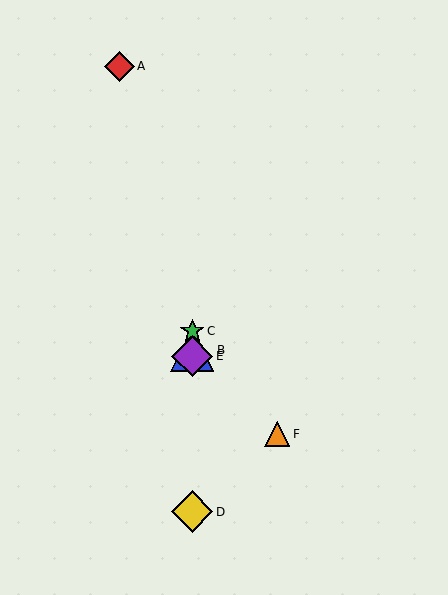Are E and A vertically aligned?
No, E is at x≈192 and A is at x≈120.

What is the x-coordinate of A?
Object A is at x≈120.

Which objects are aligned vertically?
Objects B, C, D, E are aligned vertically.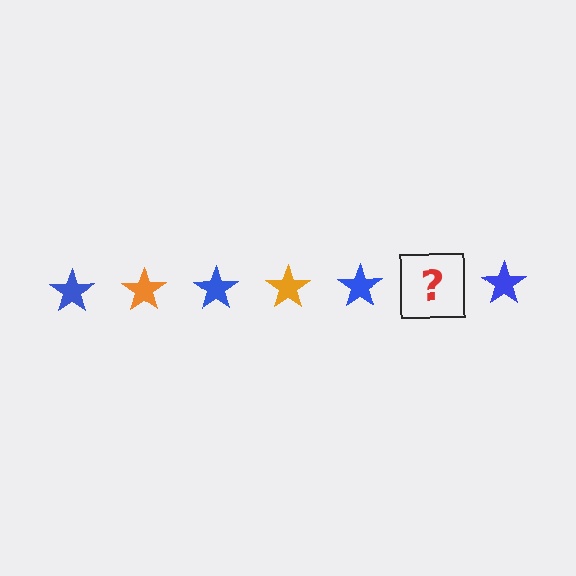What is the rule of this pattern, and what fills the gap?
The rule is that the pattern cycles through blue, orange stars. The gap should be filled with an orange star.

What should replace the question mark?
The question mark should be replaced with an orange star.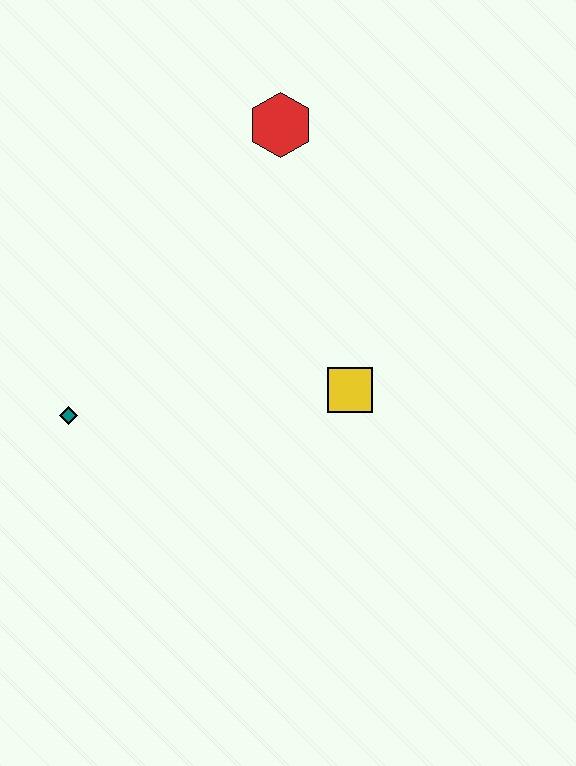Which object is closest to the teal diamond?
The yellow square is closest to the teal diamond.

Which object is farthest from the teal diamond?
The red hexagon is farthest from the teal diamond.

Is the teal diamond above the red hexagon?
No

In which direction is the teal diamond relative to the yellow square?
The teal diamond is to the left of the yellow square.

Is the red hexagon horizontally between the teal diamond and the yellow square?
Yes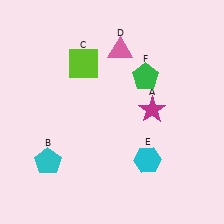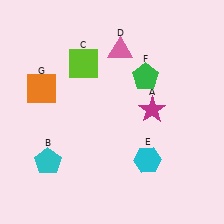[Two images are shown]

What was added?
An orange square (G) was added in Image 2.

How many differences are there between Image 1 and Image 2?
There is 1 difference between the two images.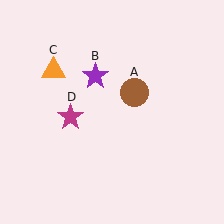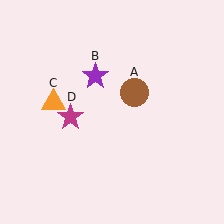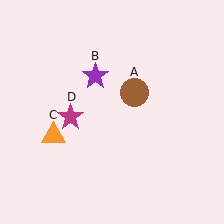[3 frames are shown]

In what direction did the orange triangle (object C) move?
The orange triangle (object C) moved down.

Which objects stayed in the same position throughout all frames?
Brown circle (object A) and purple star (object B) and magenta star (object D) remained stationary.